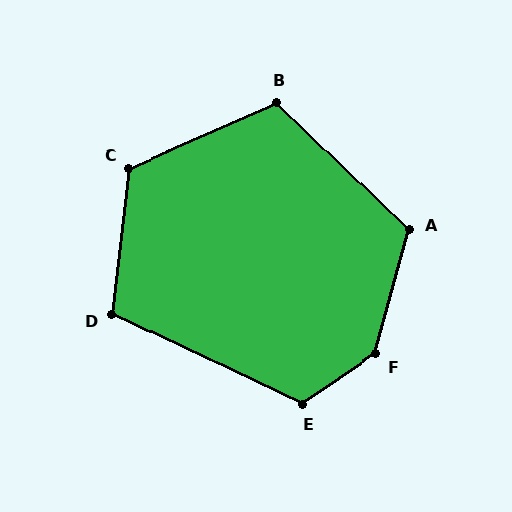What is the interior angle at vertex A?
Approximately 119 degrees (obtuse).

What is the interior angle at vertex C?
Approximately 120 degrees (obtuse).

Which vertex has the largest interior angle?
F, at approximately 139 degrees.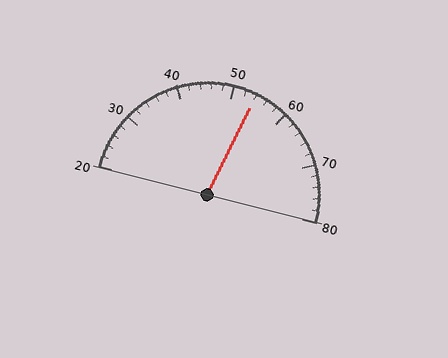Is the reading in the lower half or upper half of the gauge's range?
The reading is in the upper half of the range (20 to 80).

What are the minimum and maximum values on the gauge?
The gauge ranges from 20 to 80.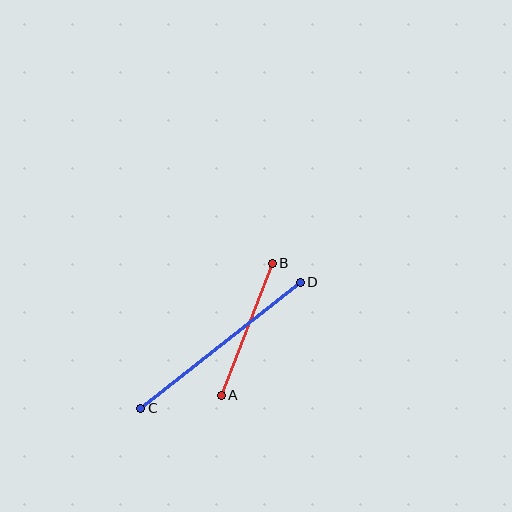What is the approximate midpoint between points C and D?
The midpoint is at approximately (221, 345) pixels.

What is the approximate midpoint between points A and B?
The midpoint is at approximately (247, 329) pixels.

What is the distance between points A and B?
The distance is approximately 142 pixels.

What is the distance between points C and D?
The distance is approximately 203 pixels.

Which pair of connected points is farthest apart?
Points C and D are farthest apart.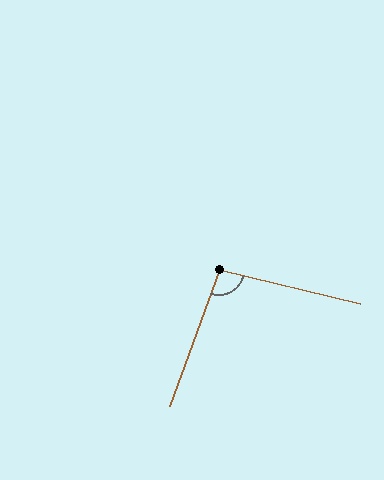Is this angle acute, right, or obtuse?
It is obtuse.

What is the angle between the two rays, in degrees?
Approximately 97 degrees.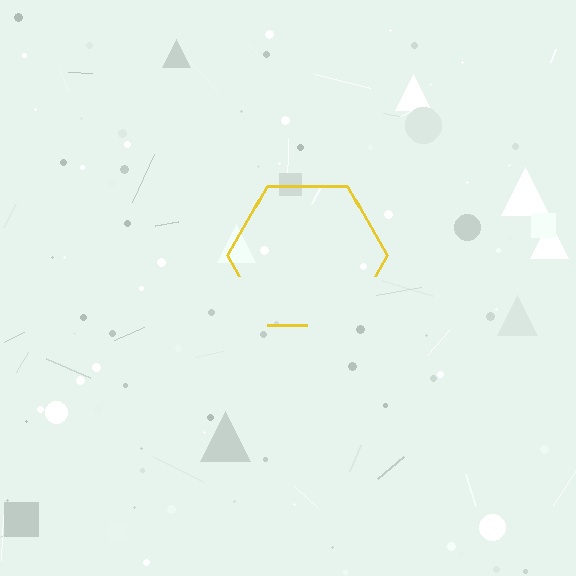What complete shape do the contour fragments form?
The contour fragments form a hexagon.